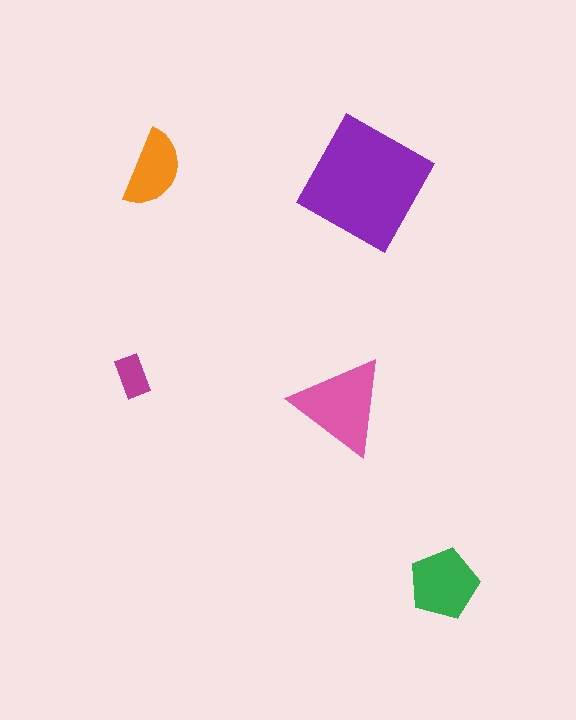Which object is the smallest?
The magenta rectangle.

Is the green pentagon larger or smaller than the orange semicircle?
Larger.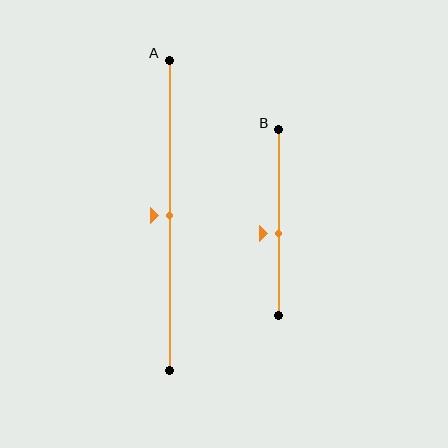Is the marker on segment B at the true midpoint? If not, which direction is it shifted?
No, the marker on segment B is shifted downward by about 6% of the segment length.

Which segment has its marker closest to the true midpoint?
Segment A has its marker closest to the true midpoint.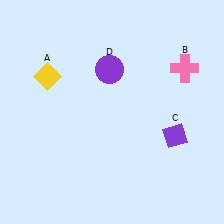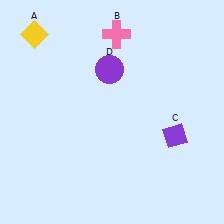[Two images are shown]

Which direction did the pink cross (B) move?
The pink cross (B) moved left.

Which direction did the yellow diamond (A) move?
The yellow diamond (A) moved up.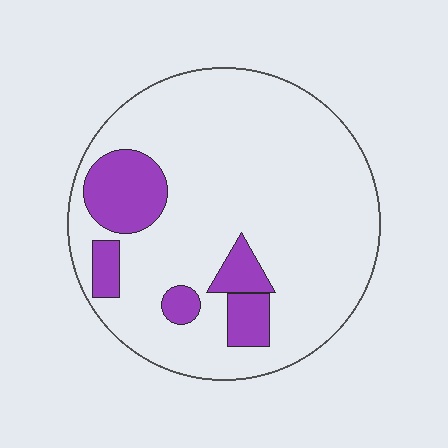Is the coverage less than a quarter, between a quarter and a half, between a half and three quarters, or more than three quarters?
Less than a quarter.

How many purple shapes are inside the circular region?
5.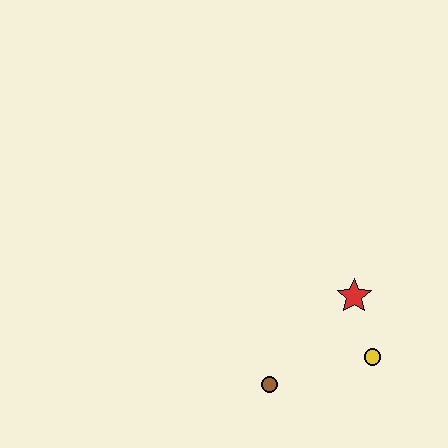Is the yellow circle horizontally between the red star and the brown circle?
No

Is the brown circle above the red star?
No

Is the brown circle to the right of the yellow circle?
No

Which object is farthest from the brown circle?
The red star is farthest from the brown circle.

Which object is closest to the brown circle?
The yellow circle is closest to the brown circle.